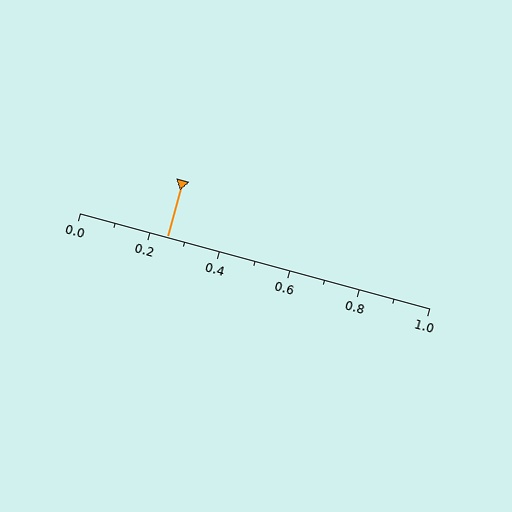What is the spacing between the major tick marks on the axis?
The major ticks are spaced 0.2 apart.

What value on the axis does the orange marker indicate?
The marker indicates approximately 0.25.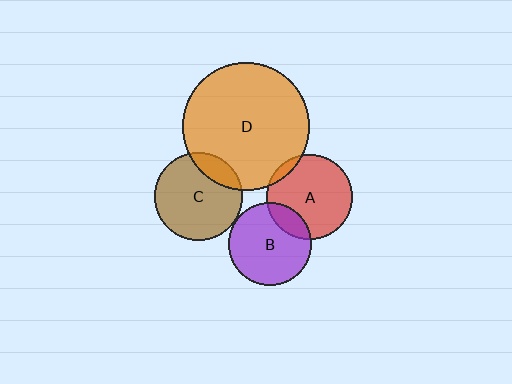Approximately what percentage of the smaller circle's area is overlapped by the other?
Approximately 15%.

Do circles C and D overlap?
Yes.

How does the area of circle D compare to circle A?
Approximately 2.2 times.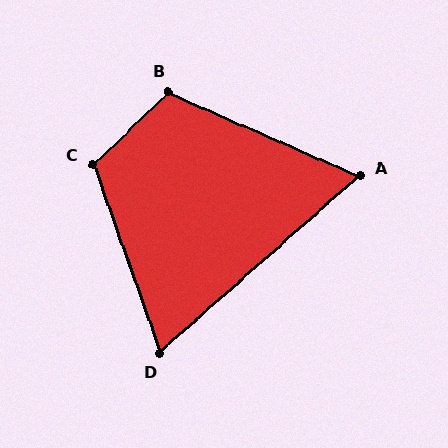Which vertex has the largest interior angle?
C, at approximately 115 degrees.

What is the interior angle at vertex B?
Approximately 112 degrees (obtuse).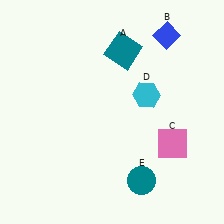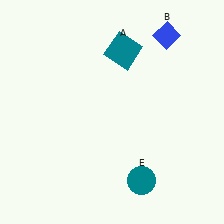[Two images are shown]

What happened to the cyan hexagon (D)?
The cyan hexagon (D) was removed in Image 2. It was in the top-right area of Image 1.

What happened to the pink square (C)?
The pink square (C) was removed in Image 2. It was in the bottom-right area of Image 1.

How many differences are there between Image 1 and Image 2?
There are 2 differences between the two images.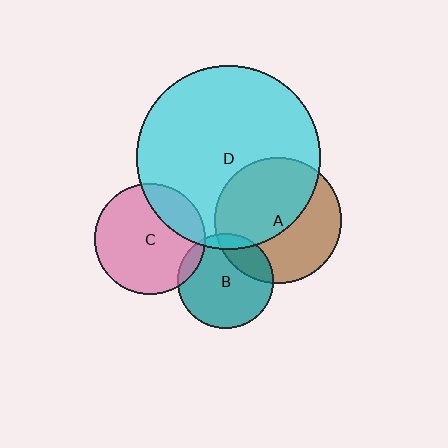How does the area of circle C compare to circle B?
Approximately 1.4 times.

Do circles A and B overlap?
Yes.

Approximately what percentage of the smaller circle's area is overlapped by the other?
Approximately 25%.